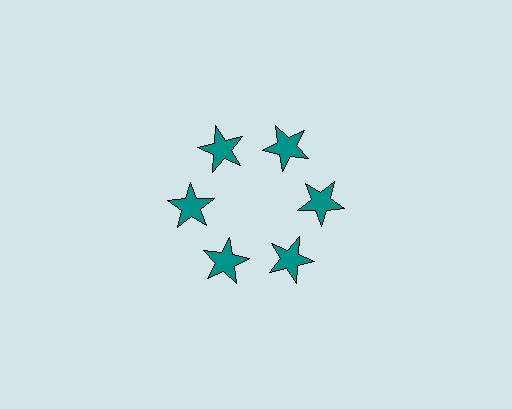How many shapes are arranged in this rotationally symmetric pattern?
There are 6 shapes, arranged in 6 groups of 1.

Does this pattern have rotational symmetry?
Yes, this pattern has 6-fold rotational symmetry. It looks the same after rotating 60 degrees around the center.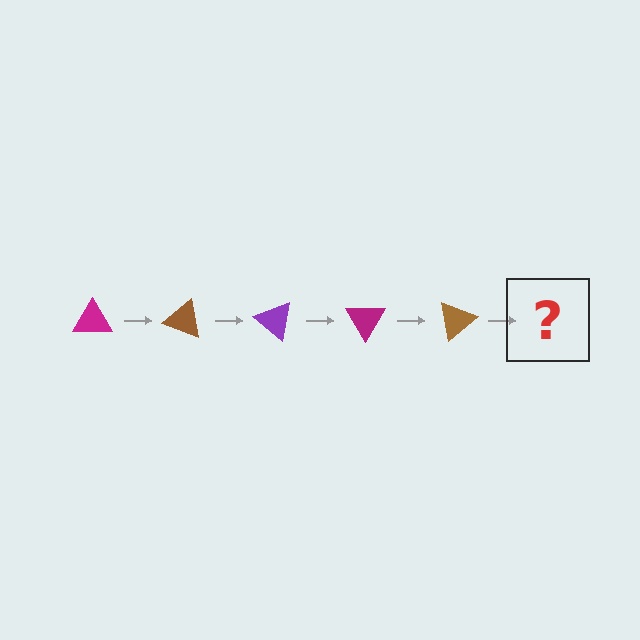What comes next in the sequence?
The next element should be a purple triangle, rotated 100 degrees from the start.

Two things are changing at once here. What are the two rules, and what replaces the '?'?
The two rules are that it rotates 20 degrees each step and the color cycles through magenta, brown, and purple. The '?' should be a purple triangle, rotated 100 degrees from the start.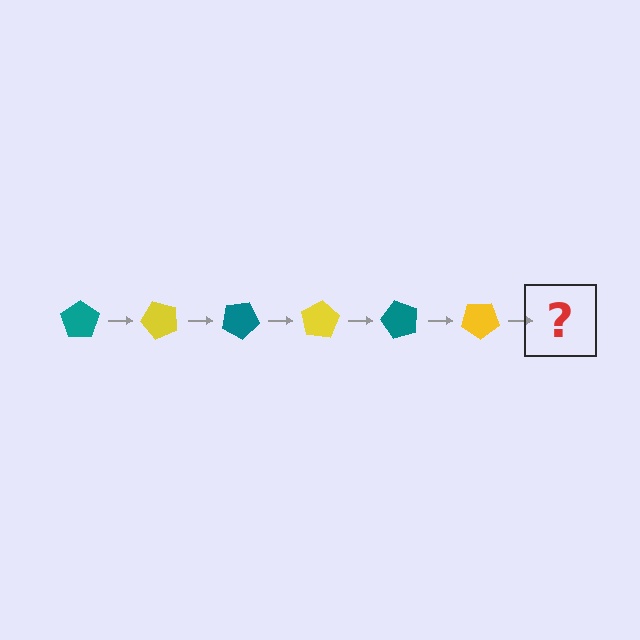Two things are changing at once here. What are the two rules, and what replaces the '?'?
The two rules are that it rotates 50 degrees each step and the color cycles through teal and yellow. The '?' should be a teal pentagon, rotated 300 degrees from the start.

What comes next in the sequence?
The next element should be a teal pentagon, rotated 300 degrees from the start.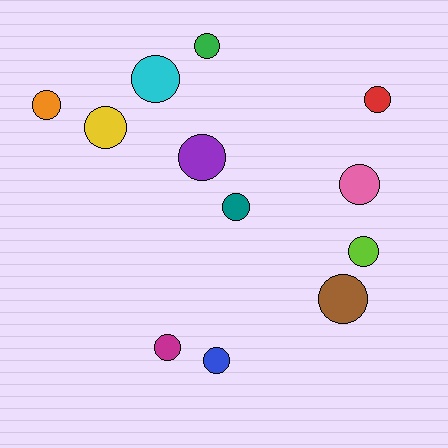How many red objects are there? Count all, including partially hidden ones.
There is 1 red object.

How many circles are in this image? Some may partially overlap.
There are 12 circles.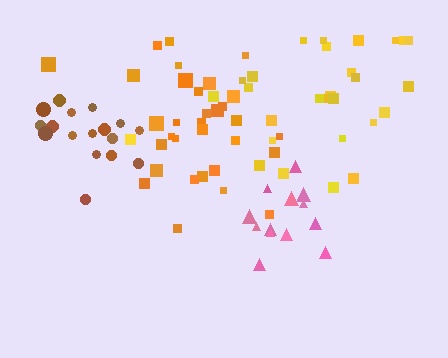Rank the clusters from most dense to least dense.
pink, orange, brown, yellow.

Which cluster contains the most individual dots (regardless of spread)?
Orange (32).